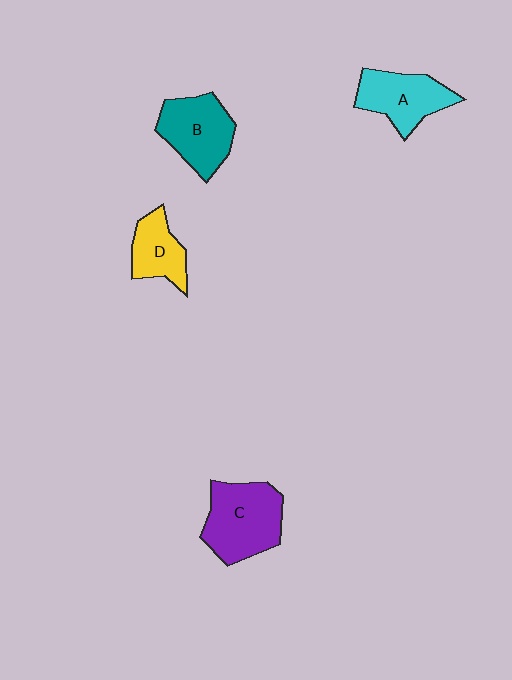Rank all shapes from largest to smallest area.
From largest to smallest: C (purple), B (teal), A (cyan), D (yellow).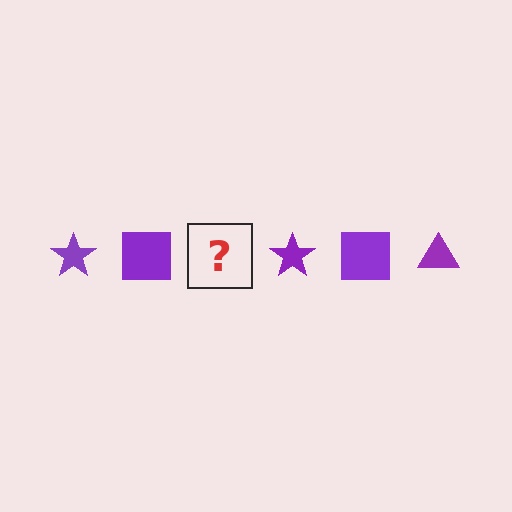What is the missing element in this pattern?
The missing element is a purple triangle.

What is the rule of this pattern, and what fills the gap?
The rule is that the pattern cycles through star, square, triangle shapes in purple. The gap should be filled with a purple triangle.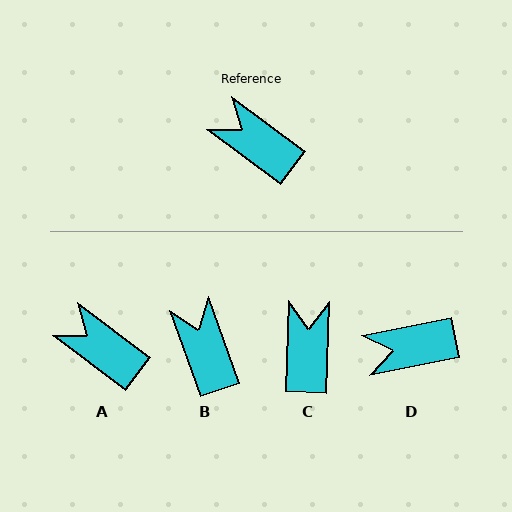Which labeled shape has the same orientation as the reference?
A.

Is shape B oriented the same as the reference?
No, it is off by about 34 degrees.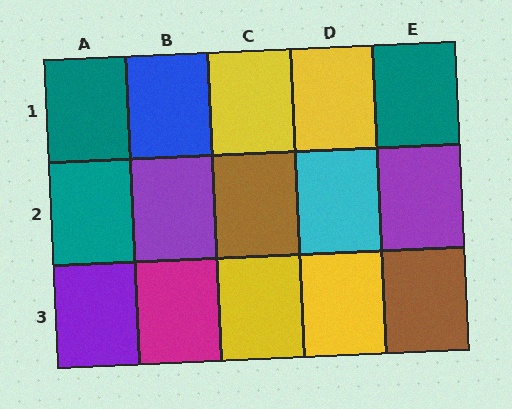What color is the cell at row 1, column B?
Blue.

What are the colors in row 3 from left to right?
Purple, magenta, yellow, yellow, brown.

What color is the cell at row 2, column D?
Cyan.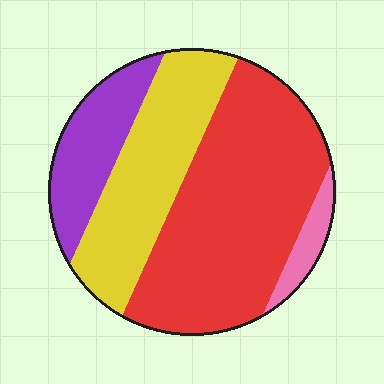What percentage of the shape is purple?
Purple takes up less than a sixth of the shape.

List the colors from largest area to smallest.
From largest to smallest: red, yellow, purple, pink.